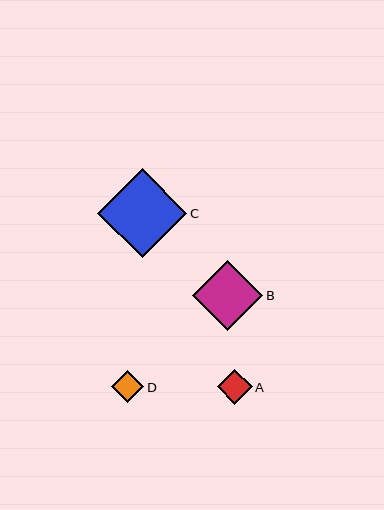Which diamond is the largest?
Diamond C is the largest with a size of approximately 89 pixels.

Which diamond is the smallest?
Diamond D is the smallest with a size of approximately 32 pixels.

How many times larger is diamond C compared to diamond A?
Diamond C is approximately 2.6 times the size of diamond A.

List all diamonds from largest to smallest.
From largest to smallest: C, B, A, D.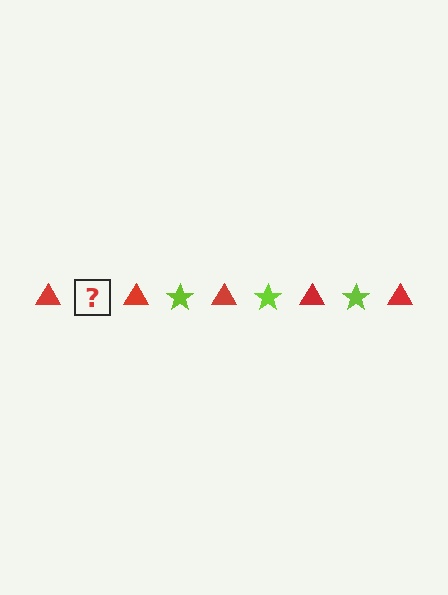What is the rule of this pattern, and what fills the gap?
The rule is that the pattern alternates between red triangle and lime star. The gap should be filled with a lime star.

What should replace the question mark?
The question mark should be replaced with a lime star.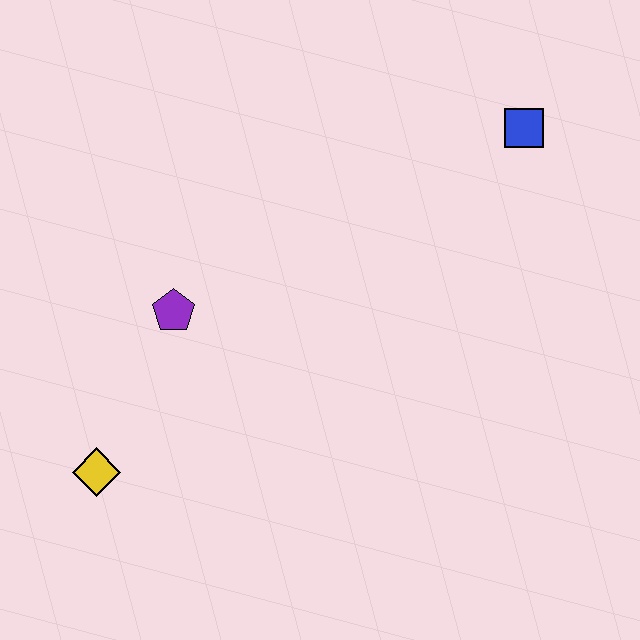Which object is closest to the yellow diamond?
The purple pentagon is closest to the yellow diamond.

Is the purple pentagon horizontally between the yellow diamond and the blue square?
Yes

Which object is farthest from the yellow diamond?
The blue square is farthest from the yellow diamond.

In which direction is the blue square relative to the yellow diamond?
The blue square is to the right of the yellow diamond.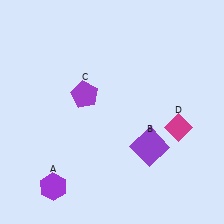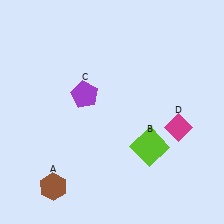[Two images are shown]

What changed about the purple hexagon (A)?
In Image 1, A is purple. In Image 2, it changed to brown.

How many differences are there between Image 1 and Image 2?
There are 2 differences between the two images.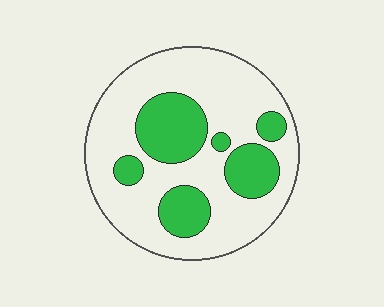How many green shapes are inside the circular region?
6.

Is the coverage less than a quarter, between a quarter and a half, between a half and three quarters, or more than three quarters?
Between a quarter and a half.